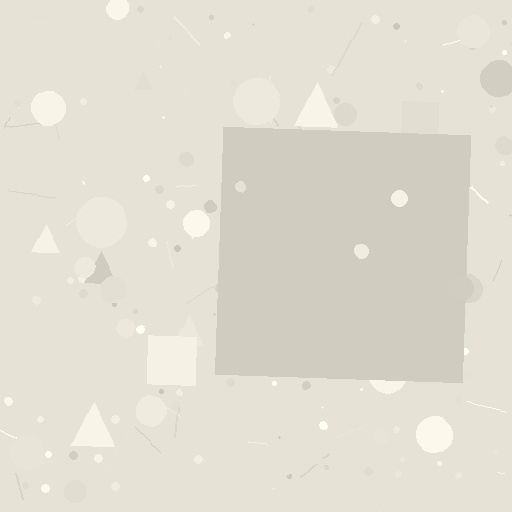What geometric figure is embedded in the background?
A square is embedded in the background.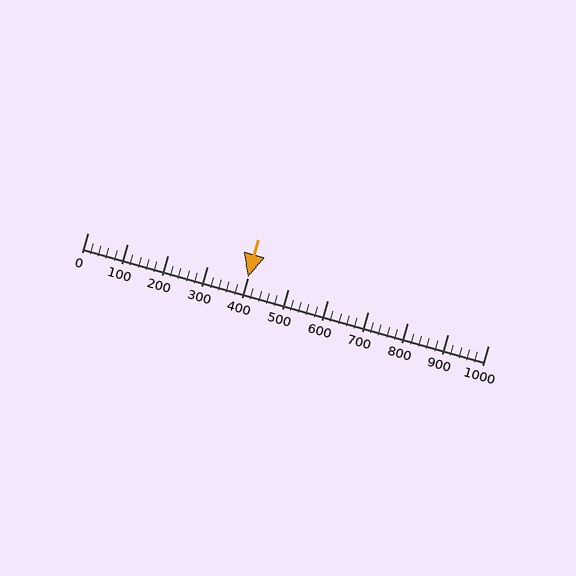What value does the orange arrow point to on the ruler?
The orange arrow points to approximately 400.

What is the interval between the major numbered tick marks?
The major tick marks are spaced 100 units apart.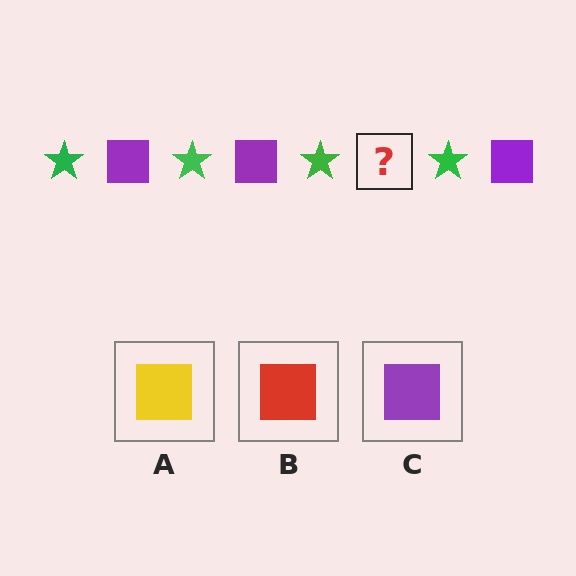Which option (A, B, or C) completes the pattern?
C.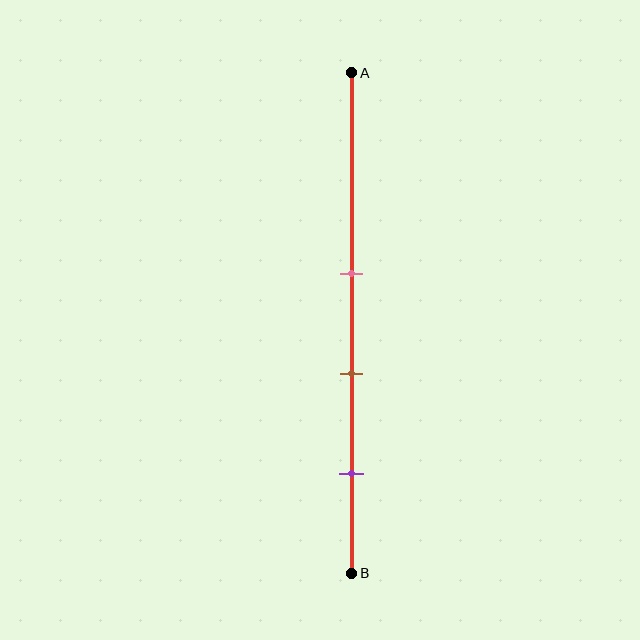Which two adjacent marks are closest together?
The pink and brown marks are the closest adjacent pair.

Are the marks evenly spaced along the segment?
Yes, the marks are approximately evenly spaced.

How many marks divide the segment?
There are 3 marks dividing the segment.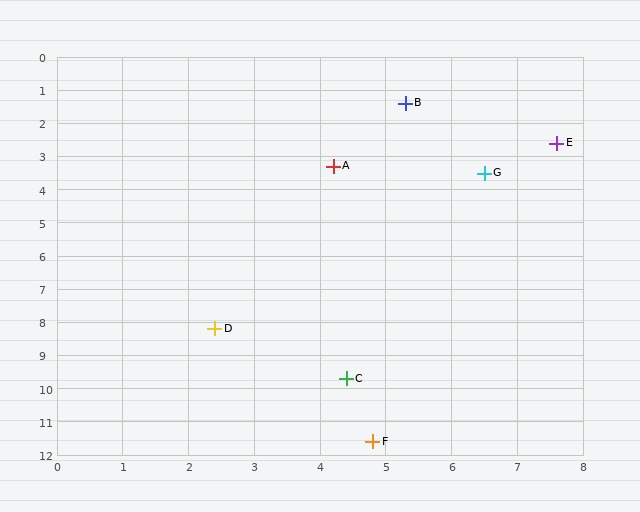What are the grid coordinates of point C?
Point C is at approximately (4.4, 9.7).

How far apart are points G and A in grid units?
Points G and A are about 2.3 grid units apart.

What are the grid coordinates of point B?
Point B is at approximately (5.3, 1.4).